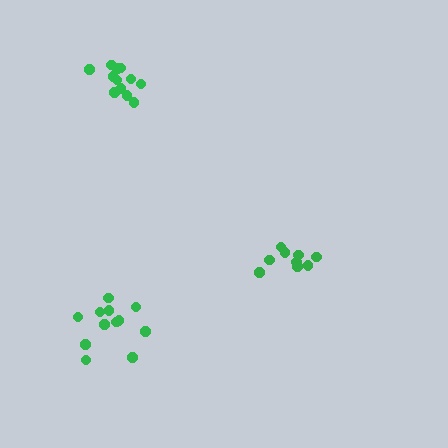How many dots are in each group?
Group 1: 12 dots, Group 2: 10 dots, Group 3: 12 dots (34 total).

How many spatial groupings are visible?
There are 3 spatial groupings.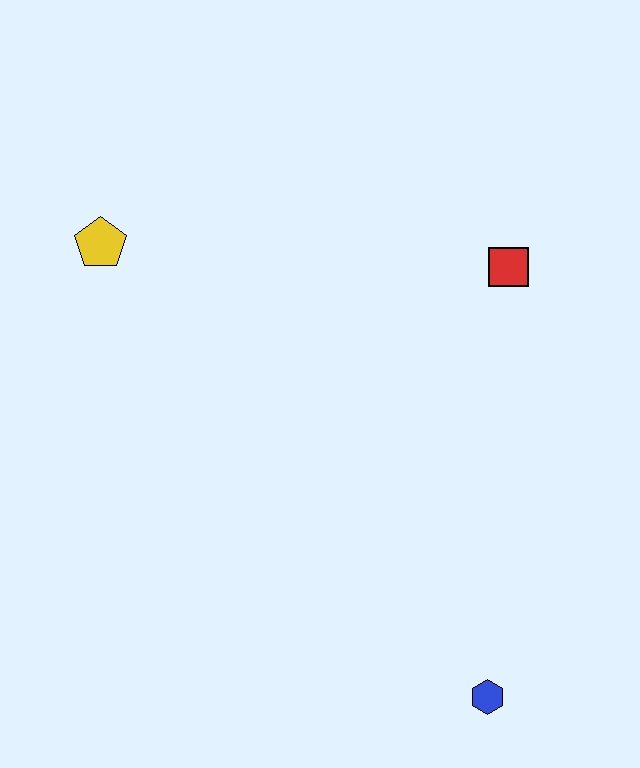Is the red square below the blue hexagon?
No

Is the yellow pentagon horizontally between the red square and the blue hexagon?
No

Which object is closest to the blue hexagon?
The red square is closest to the blue hexagon.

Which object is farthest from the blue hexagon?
The yellow pentagon is farthest from the blue hexagon.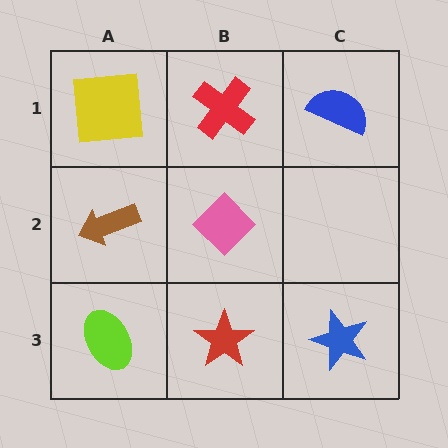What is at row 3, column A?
A lime ellipse.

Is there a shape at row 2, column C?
No, that cell is empty.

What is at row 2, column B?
A pink diamond.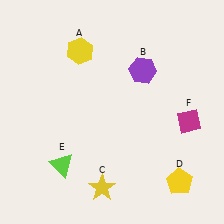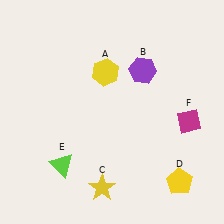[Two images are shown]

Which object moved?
The yellow hexagon (A) moved right.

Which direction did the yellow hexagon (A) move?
The yellow hexagon (A) moved right.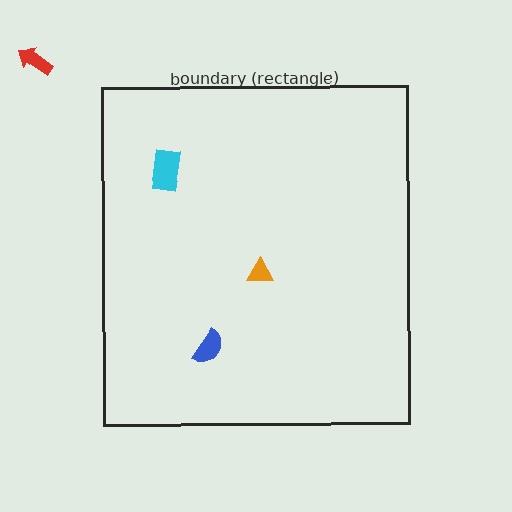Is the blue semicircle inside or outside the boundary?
Inside.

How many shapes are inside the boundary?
3 inside, 1 outside.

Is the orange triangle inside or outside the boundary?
Inside.